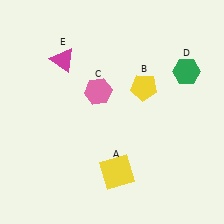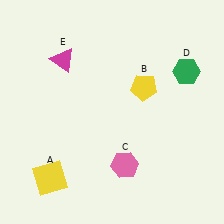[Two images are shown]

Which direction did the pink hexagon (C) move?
The pink hexagon (C) moved down.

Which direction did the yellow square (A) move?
The yellow square (A) moved left.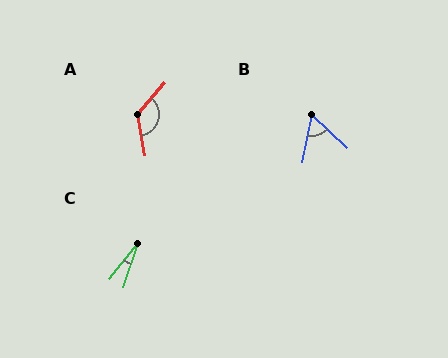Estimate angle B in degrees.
Approximately 58 degrees.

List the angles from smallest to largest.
C (20°), B (58°), A (129°).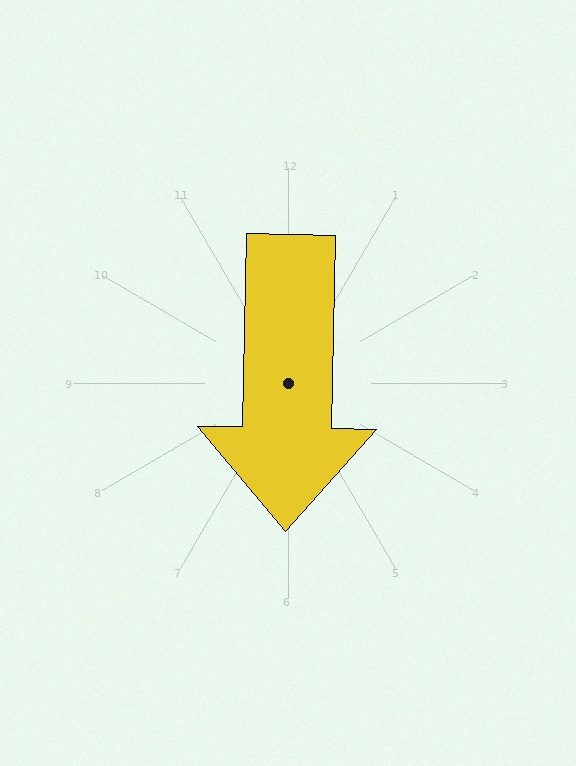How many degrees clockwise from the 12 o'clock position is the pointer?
Approximately 181 degrees.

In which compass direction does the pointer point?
South.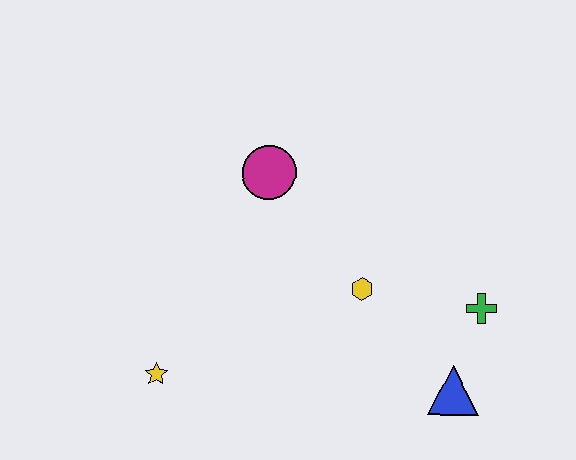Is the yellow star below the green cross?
Yes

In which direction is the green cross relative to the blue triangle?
The green cross is above the blue triangle.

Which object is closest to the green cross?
The blue triangle is closest to the green cross.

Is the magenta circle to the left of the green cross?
Yes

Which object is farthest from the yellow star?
The green cross is farthest from the yellow star.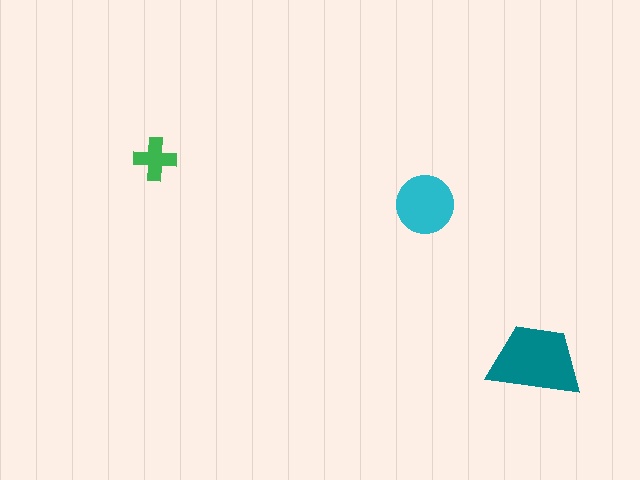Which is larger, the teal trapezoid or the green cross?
The teal trapezoid.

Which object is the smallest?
The green cross.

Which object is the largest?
The teal trapezoid.